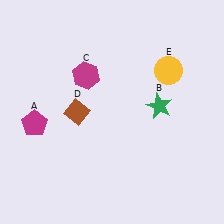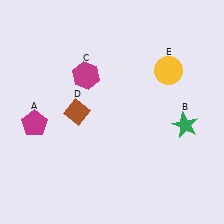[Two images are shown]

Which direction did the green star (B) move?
The green star (B) moved right.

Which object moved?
The green star (B) moved right.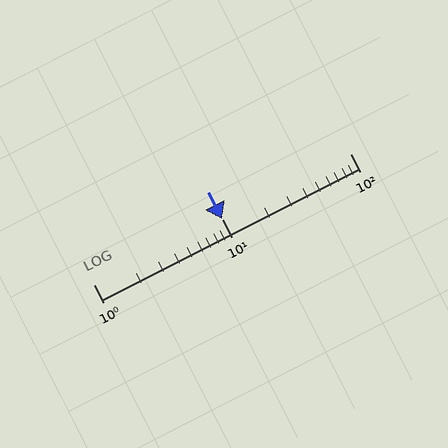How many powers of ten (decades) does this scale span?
The scale spans 2 decades, from 1 to 100.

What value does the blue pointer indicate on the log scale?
The pointer indicates approximately 10.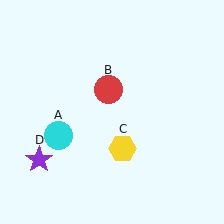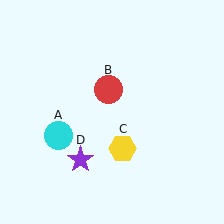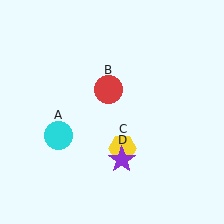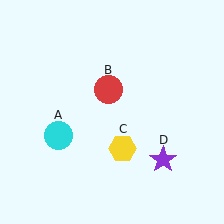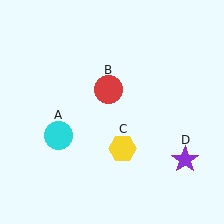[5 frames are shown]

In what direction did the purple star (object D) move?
The purple star (object D) moved right.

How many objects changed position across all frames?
1 object changed position: purple star (object D).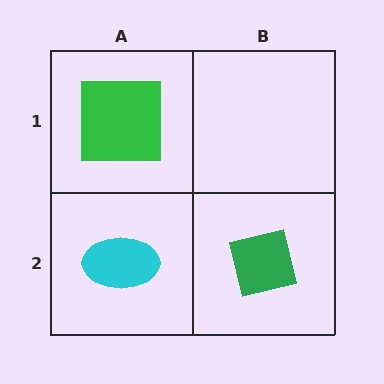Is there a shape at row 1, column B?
No, that cell is empty.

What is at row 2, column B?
A green square.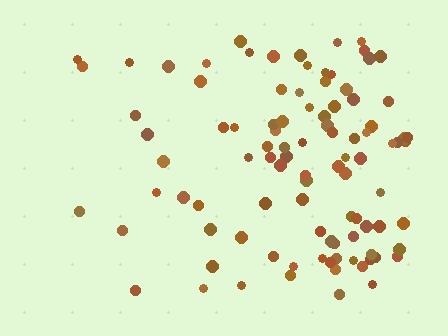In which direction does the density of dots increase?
From left to right, with the right side densest.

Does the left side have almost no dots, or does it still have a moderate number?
Still a moderate number, just noticeably fewer than the right.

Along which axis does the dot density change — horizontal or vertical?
Horizontal.